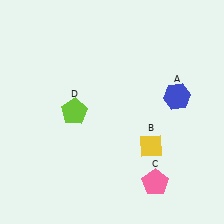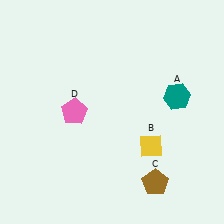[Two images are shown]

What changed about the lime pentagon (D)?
In Image 1, D is lime. In Image 2, it changed to pink.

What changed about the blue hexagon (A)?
In Image 1, A is blue. In Image 2, it changed to teal.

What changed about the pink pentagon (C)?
In Image 1, C is pink. In Image 2, it changed to brown.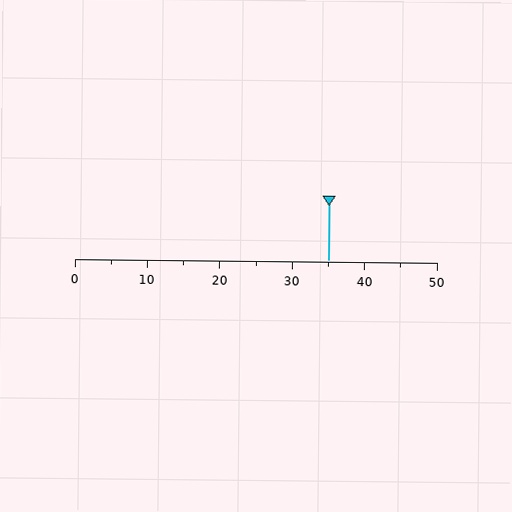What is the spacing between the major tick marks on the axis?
The major ticks are spaced 10 apart.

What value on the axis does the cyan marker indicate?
The marker indicates approximately 35.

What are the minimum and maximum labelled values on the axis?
The axis runs from 0 to 50.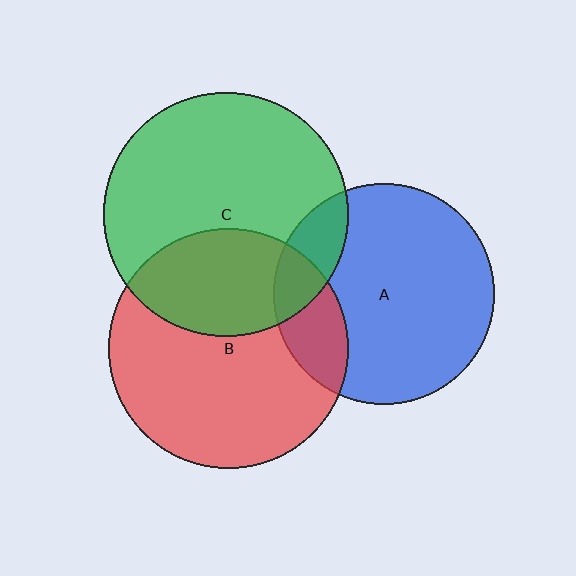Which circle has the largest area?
Circle C (green).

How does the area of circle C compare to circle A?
Approximately 1.2 times.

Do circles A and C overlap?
Yes.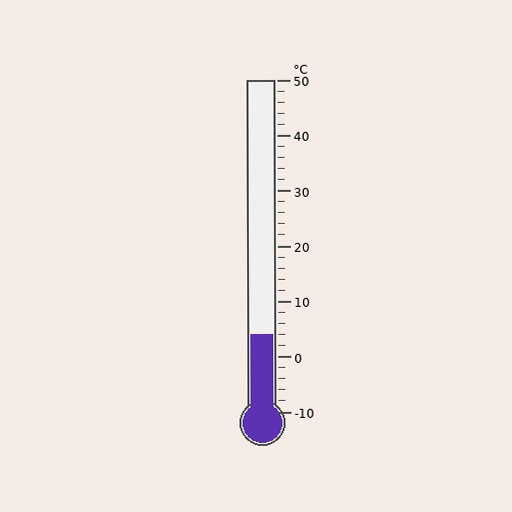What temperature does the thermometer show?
The thermometer shows approximately 4°C.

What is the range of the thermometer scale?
The thermometer scale ranges from -10°C to 50°C.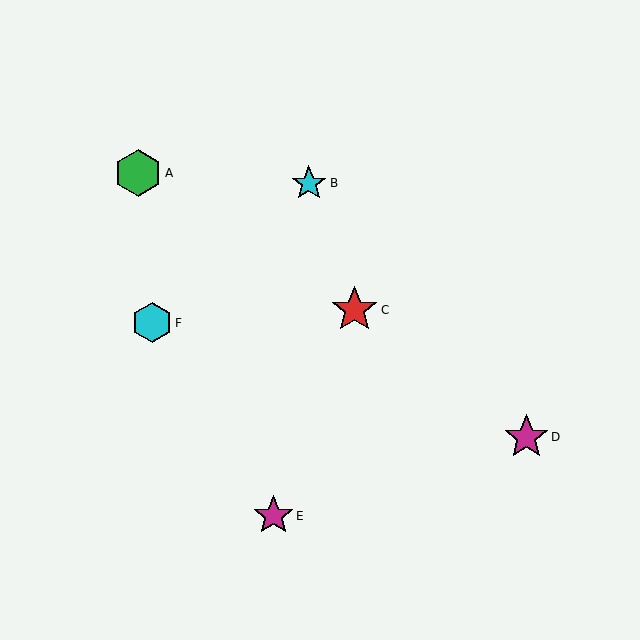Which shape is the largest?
The green hexagon (labeled A) is the largest.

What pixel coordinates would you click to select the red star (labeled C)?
Click at (355, 310) to select the red star C.